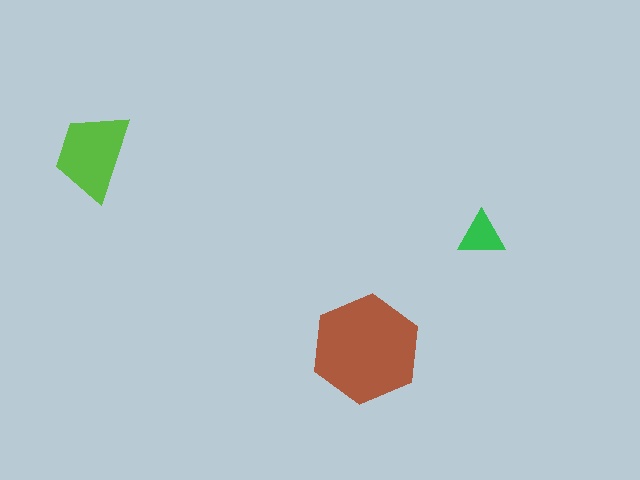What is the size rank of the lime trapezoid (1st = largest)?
2nd.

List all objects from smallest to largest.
The green triangle, the lime trapezoid, the brown hexagon.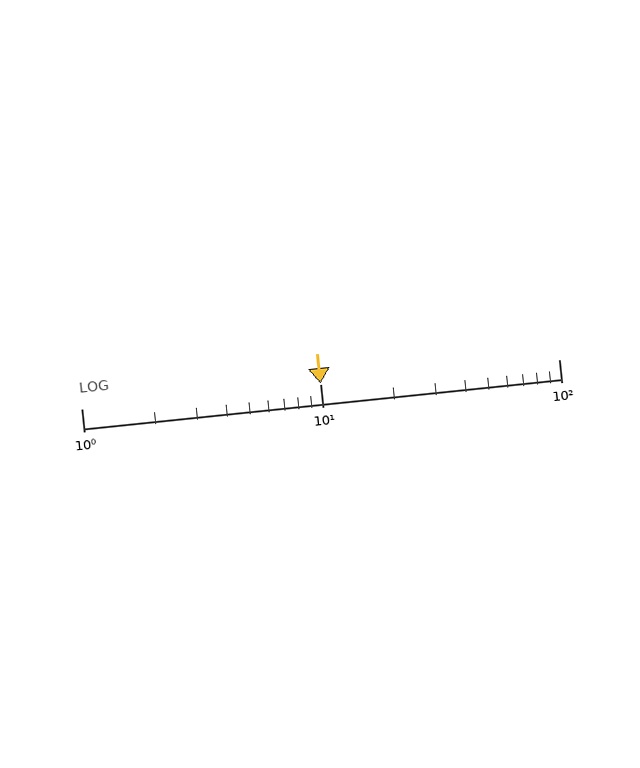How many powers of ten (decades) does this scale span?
The scale spans 2 decades, from 1 to 100.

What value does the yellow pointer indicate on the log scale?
The pointer indicates approximately 10.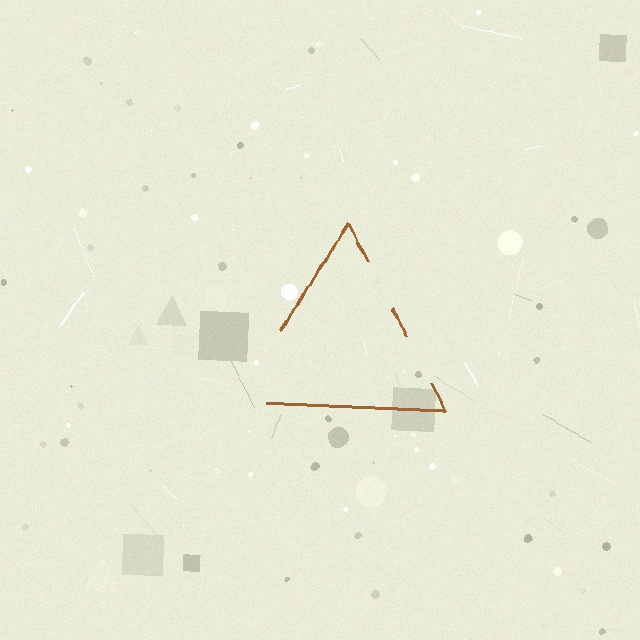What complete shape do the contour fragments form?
The contour fragments form a triangle.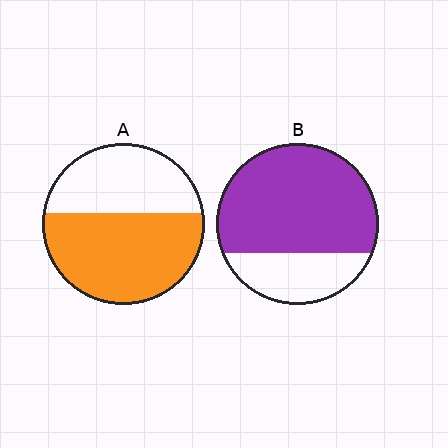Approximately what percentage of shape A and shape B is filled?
A is approximately 60% and B is approximately 70%.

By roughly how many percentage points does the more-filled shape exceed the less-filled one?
By roughly 15 percentage points (B over A).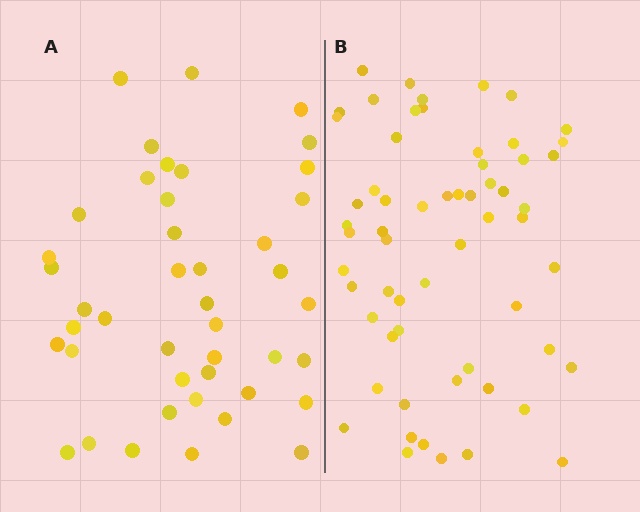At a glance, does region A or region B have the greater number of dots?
Region B (the right region) has more dots.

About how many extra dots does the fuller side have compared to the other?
Region B has approximately 15 more dots than region A.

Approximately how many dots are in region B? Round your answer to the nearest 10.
About 60 dots.